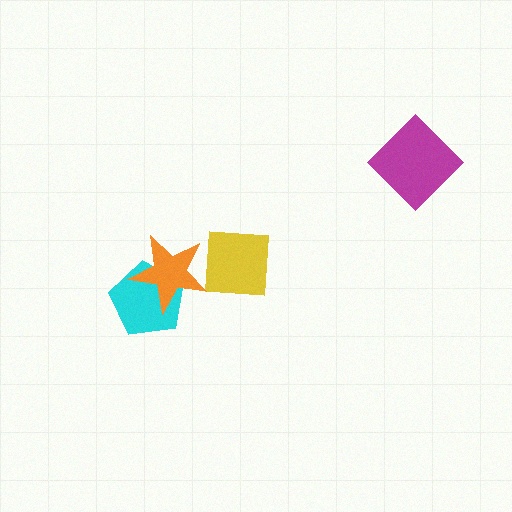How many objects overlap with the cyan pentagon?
1 object overlaps with the cyan pentagon.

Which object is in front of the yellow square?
The orange star is in front of the yellow square.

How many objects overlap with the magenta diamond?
0 objects overlap with the magenta diamond.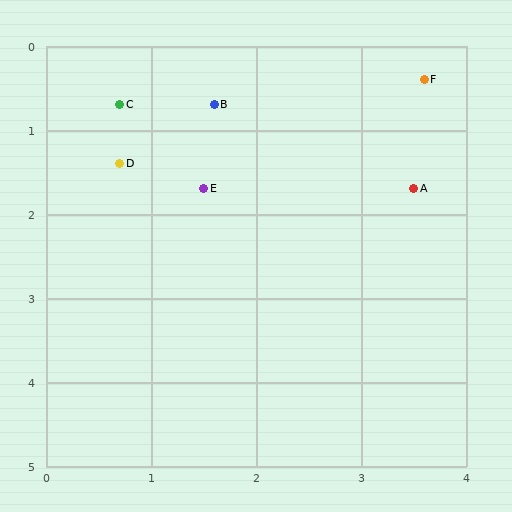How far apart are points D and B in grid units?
Points D and B are about 1.1 grid units apart.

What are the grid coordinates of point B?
Point B is at approximately (1.6, 0.7).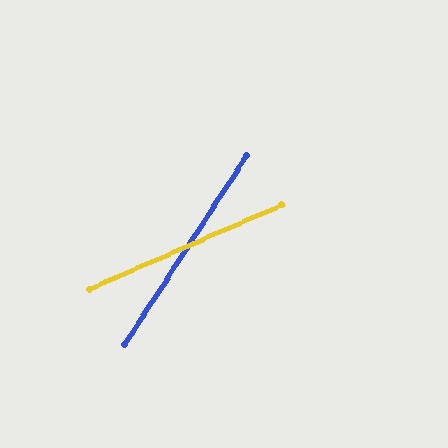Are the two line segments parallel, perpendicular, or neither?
Neither parallel nor perpendicular — they differ by about 33°.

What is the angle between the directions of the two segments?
Approximately 33 degrees.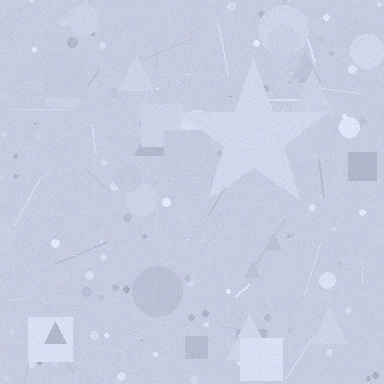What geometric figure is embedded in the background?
A star is embedded in the background.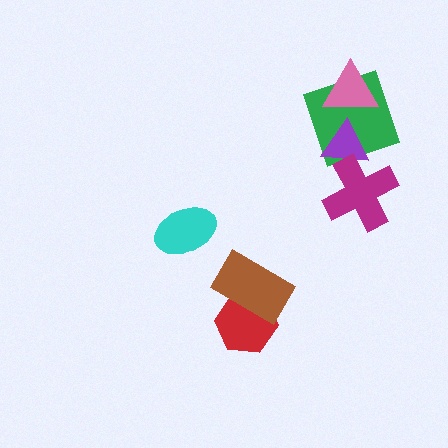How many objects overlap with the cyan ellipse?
0 objects overlap with the cyan ellipse.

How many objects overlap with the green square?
2 objects overlap with the green square.